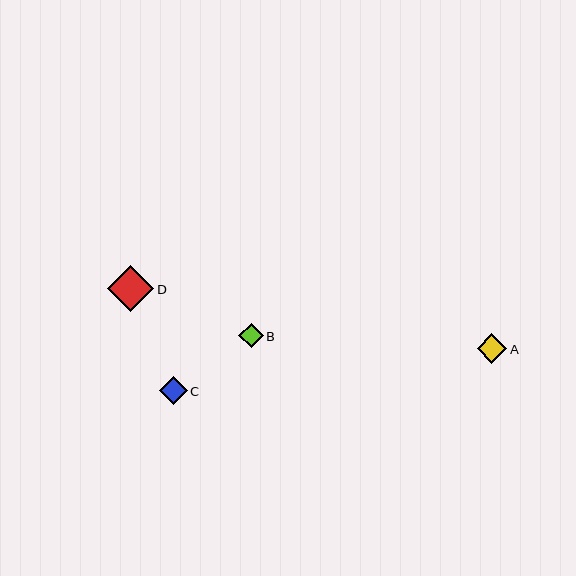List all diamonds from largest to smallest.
From largest to smallest: D, A, C, B.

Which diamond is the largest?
Diamond D is the largest with a size of approximately 46 pixels.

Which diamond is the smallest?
Diamond B is the smallest with a size of approximately 25 pixels.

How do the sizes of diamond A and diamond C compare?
Diamond A and diamond C are approximately the same size.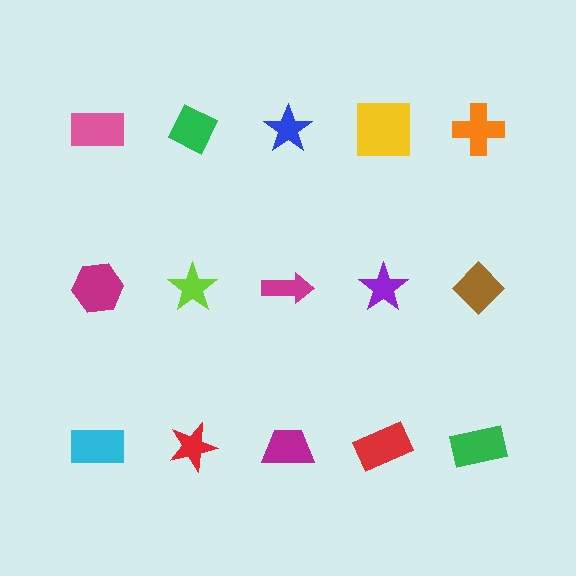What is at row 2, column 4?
A purple star.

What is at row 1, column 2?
A green diamond.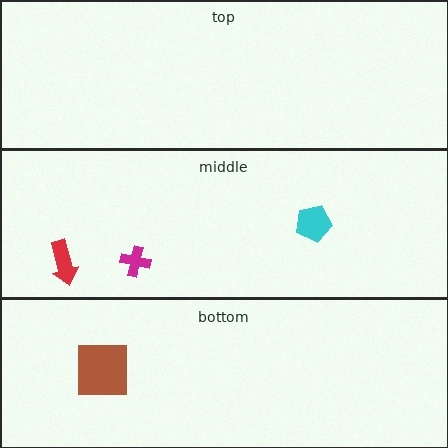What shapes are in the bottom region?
The brown square.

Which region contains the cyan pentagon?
The middle region.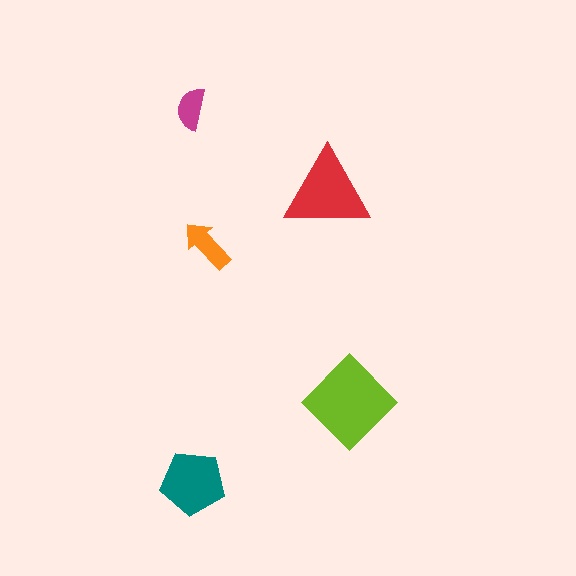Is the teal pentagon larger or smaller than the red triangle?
Smaller.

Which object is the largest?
The lime diamond.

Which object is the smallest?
The magenta semicircle.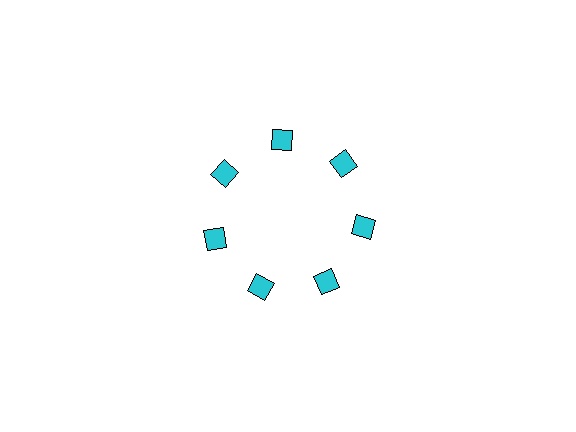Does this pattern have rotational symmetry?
Yes, this pattern has 7-fold rotational symmetry. It looks the same after rotating 51 degrees around the center.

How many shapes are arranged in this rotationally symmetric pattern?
There are 7 shapes, arranged in 7 groups of 1.